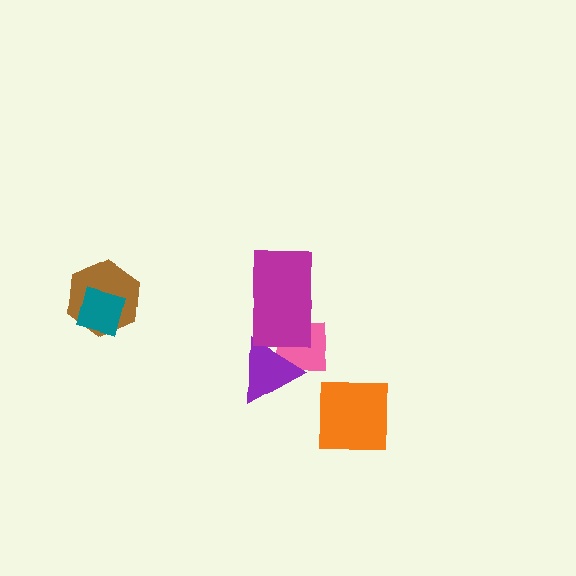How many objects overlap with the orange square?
0 objects overlap with the orange square.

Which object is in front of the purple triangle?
The magenta rectangle is in front of the purple triangle.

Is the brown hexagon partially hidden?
Yes, it is partially covered by another shape.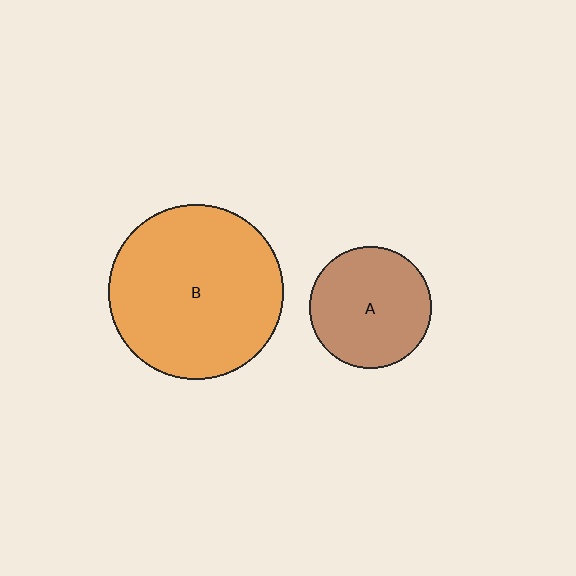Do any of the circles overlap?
No, none of the circles overlap.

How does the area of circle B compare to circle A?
Approximately 2.1 times.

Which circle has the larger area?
Circle B (orange).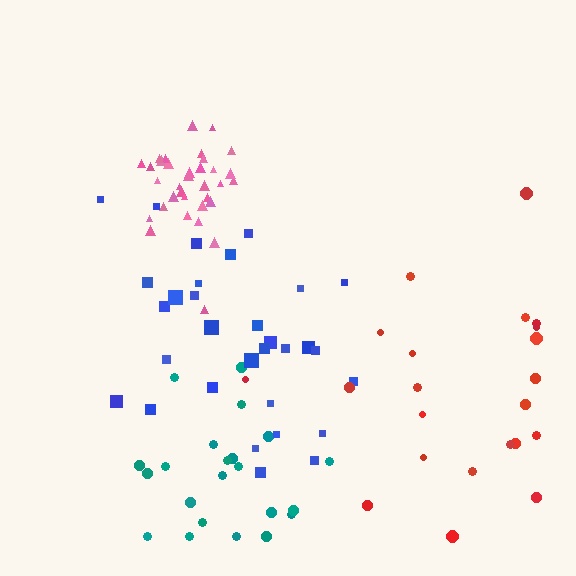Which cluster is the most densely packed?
Pink.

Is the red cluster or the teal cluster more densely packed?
Teal.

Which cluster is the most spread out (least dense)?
Red.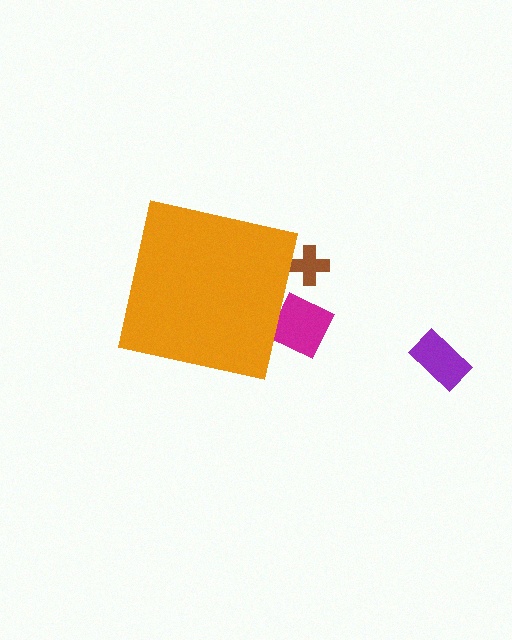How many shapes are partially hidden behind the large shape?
2 shapes are partially hidden.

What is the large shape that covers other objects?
An orange square.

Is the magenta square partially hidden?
Yes, the magenta square is partially hidden behind the orange square.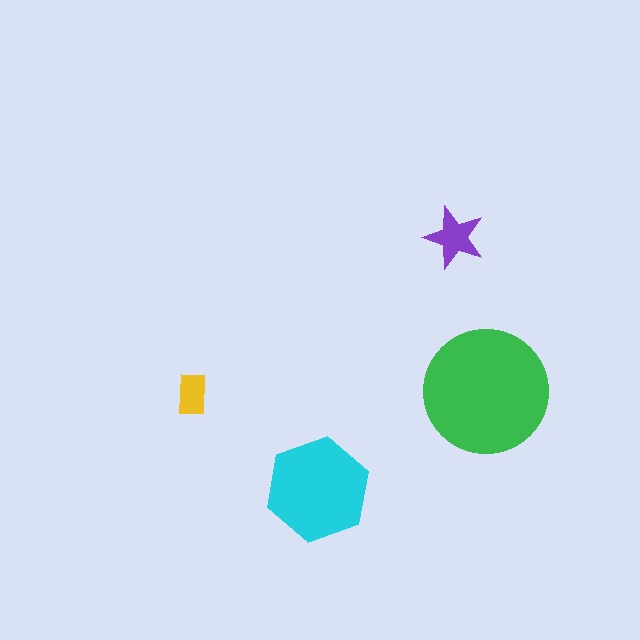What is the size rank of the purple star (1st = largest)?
3rd.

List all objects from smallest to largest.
The yellow rectangle, the purple star, the cyan hexagon, the green circle.